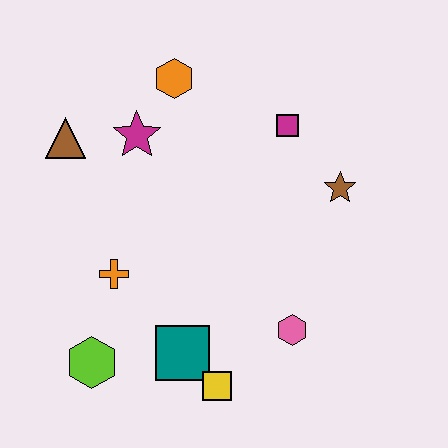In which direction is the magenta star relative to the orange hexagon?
The magenta star is below the orange hexagon.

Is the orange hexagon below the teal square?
No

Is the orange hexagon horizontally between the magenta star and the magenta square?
Yes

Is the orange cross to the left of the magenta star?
Yes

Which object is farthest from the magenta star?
The yellow square is farthest from the magenta star.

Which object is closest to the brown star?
The magenta square is closest to the brown star.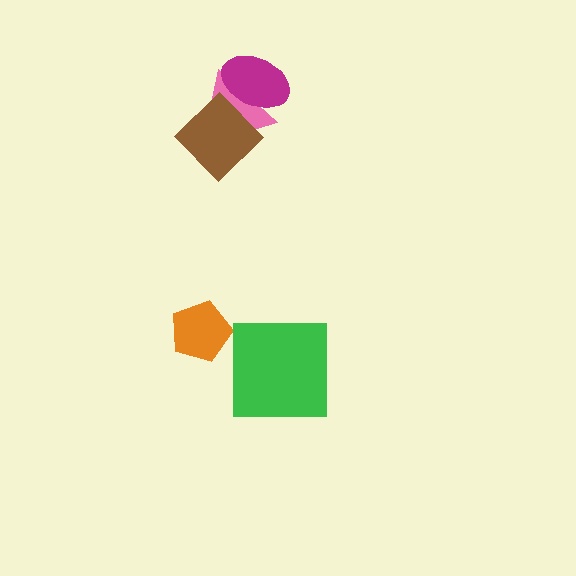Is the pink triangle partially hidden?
Yes, it is partially covered by another shape.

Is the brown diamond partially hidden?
No, no other shape covers it.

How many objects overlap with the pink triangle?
2 objects overlap with the pink triangle.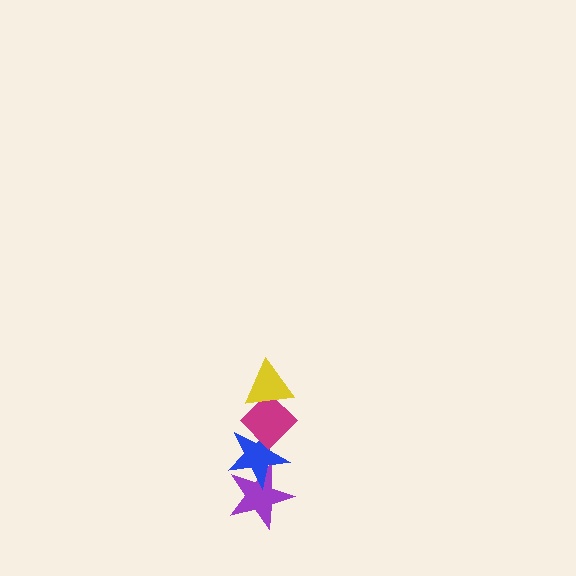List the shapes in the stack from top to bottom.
From top to bottom: the yellow triangle, the magenta diamond, the blue star, the purple star.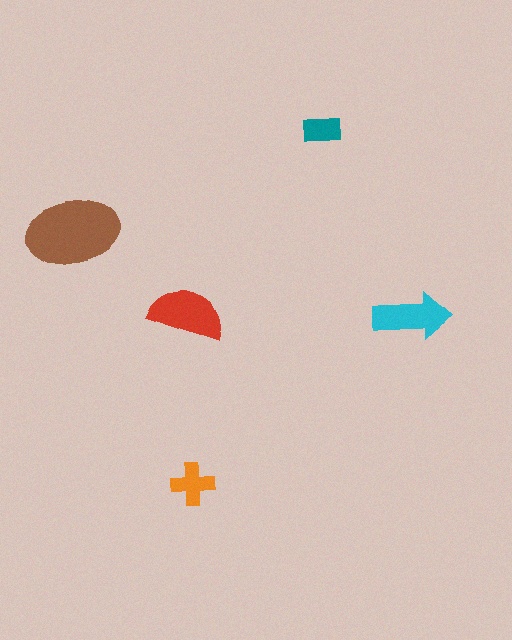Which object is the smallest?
The teal rectangle.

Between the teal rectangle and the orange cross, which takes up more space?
The orange cross.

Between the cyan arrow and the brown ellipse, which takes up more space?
The brown ellipse.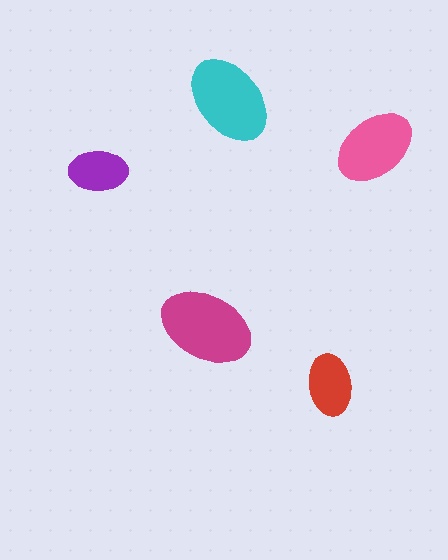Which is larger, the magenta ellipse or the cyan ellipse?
The magenta one.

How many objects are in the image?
There are 5 objects in the image.